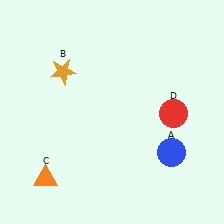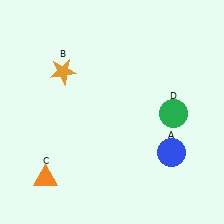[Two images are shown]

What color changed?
The circle (D) changed from red in Image 1 to green in Image 2.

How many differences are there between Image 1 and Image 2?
There is 1 difference between the two images.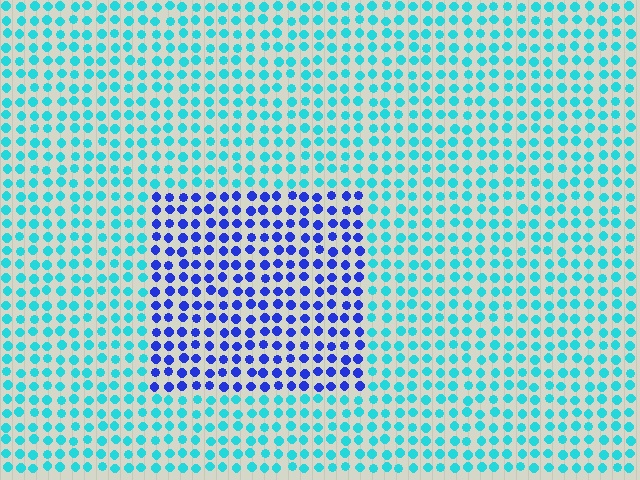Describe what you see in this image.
The image is filled with small cyan elements in a uniform arrangement. A rectangle-shaped region is visible where the elements are tinted to a slightly different hue, forming a subtle color boundary.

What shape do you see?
I see a rectangle.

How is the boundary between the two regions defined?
The boundary is defined purely by a slight shift in hue (about 53 degrees). Spacing, size, and orientation are identical on both sides.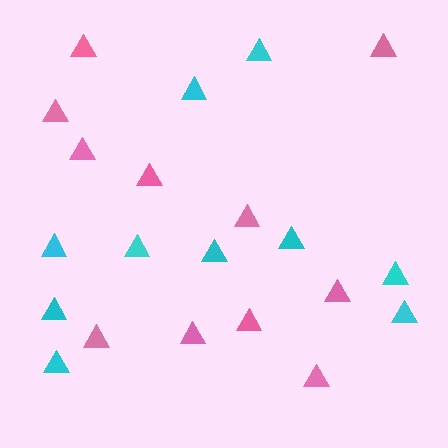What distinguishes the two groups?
There are 2 groups: one group of pink triangles (11) and one group of cyan triangles (10).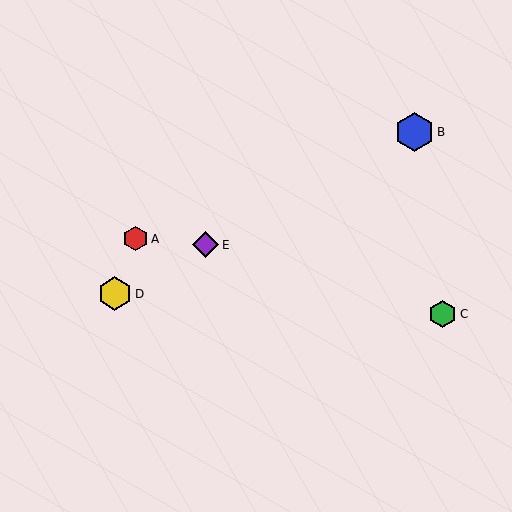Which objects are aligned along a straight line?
Objects B, D, E are aligned along a straight line.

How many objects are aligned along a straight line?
3 objects (B, D, E) are aligned along a straight line.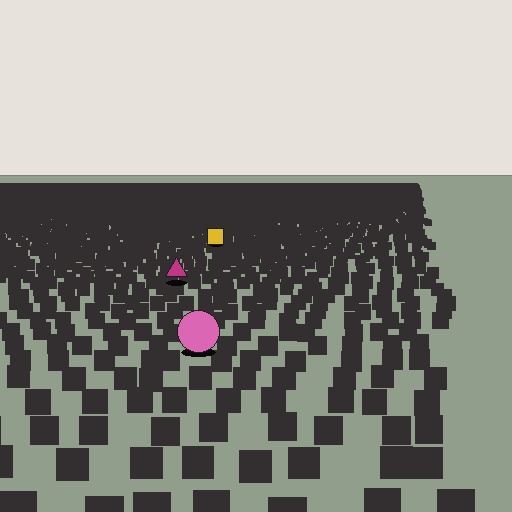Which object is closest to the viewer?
The pink circle is closest. The texture marks near it are larger and more spread out.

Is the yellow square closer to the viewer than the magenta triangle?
No. The magenta triangle is closer — you can tell from the texture gradient: the ground texture is coarser near it.